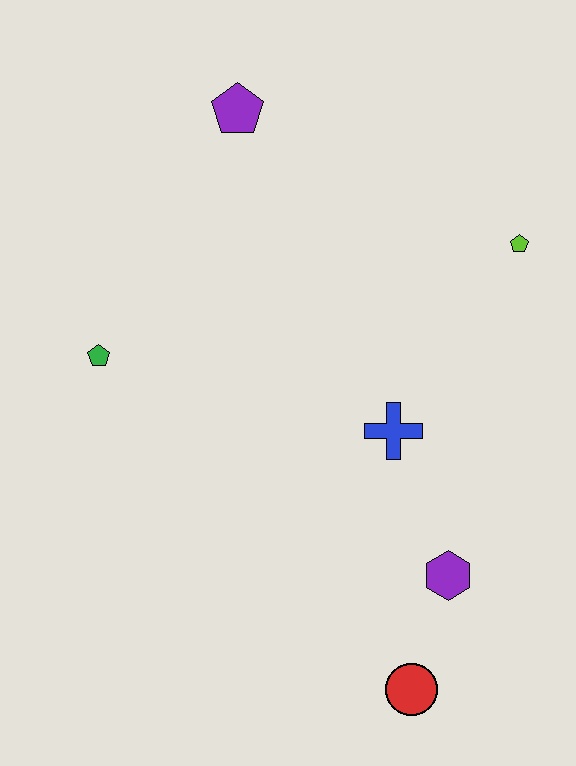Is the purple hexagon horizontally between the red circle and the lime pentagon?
Yes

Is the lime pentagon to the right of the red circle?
Yes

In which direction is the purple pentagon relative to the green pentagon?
The purple pentagon is above the green pentagon.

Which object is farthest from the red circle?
The purple pentagon is farthest from the red circle.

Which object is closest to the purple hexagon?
The red circle is closest to the purple hexagon.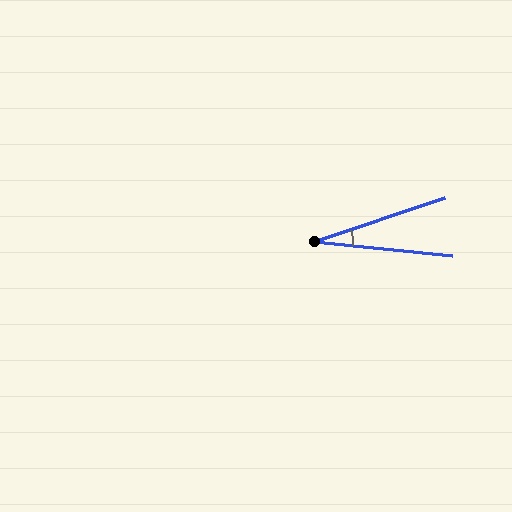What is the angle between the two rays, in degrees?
Approximately 24 degrees.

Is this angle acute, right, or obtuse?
It is acute.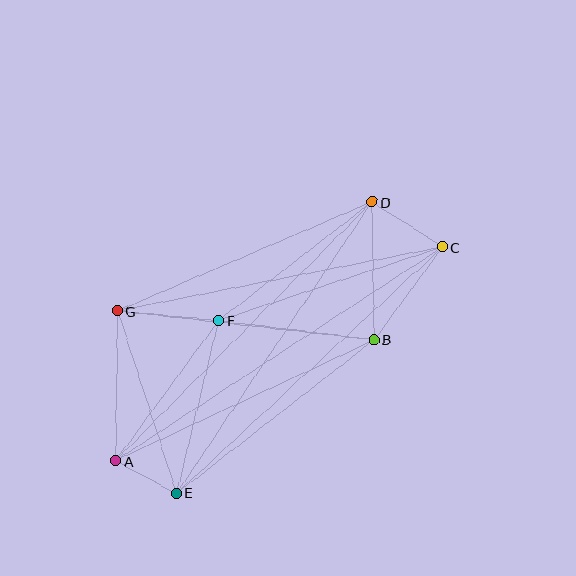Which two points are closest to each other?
Points A and E are closest to each other.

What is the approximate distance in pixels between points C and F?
The distance between C and F is approximately 235 pixels.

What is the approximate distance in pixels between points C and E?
The distance between C and E is approximately 362 pixels.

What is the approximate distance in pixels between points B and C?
The distance between B and C is approximately 115 pixels.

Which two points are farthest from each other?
Points A and C are farthest from each other.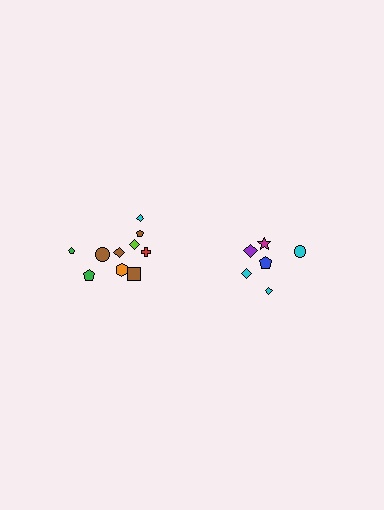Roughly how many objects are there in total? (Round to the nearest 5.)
Roughly 15 objects in total.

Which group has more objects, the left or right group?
The left group.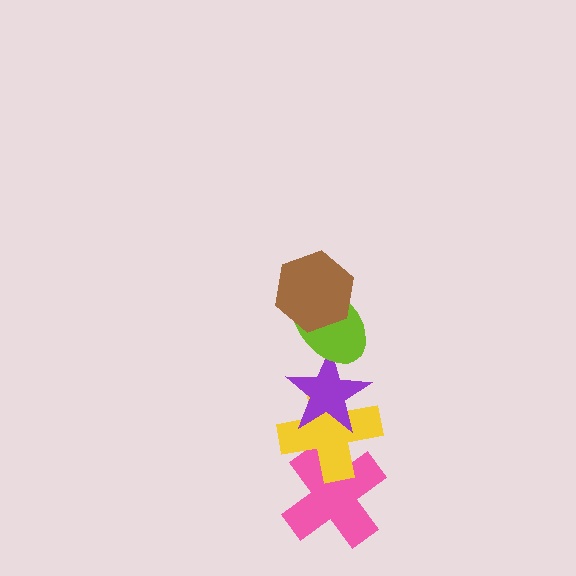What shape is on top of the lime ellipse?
The brown hexagon is on top of the lime ellipse.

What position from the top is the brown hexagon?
The brown hexagon is 1st from the top.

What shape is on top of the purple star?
The lime ellipse is on top of the purple star.